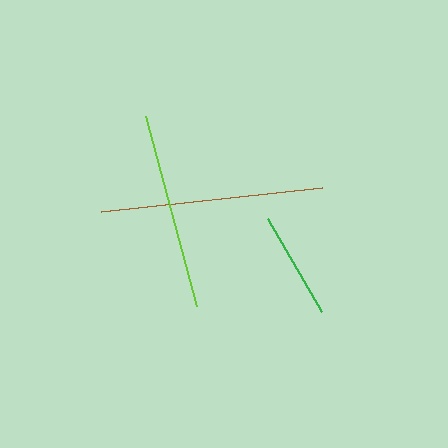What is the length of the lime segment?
The lime segment is approximately 196 pixels long.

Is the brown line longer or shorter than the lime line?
The brown line is longer than the lime line.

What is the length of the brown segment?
The brown segment is approximately 222 pixels long.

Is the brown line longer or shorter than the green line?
The brown line is longer than the green line.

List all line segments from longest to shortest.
From longest to shortest: brown, lime, green.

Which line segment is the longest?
The brown line is the longest at approximately 222 pixels.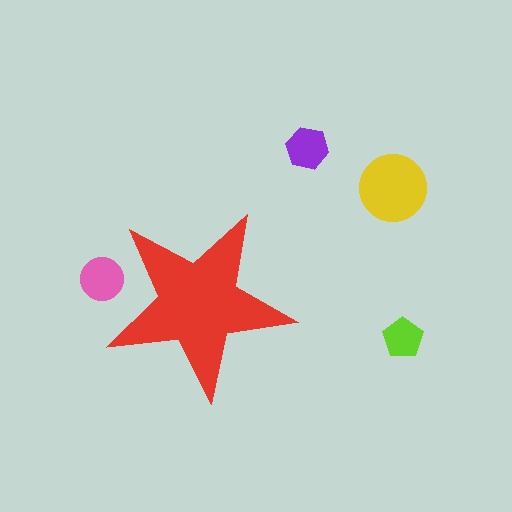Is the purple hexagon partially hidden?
No, the purple hexagon is fully visible.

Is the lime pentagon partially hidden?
No, the lime pentagon is fully visible.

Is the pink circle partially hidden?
Yes, the pink circle is partially hidden behind the red star.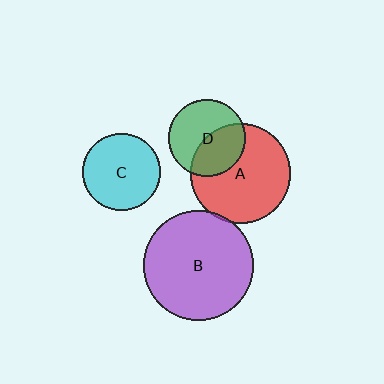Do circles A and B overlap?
Yes.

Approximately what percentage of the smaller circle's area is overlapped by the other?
Approximately 5%.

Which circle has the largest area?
Circle B (purple).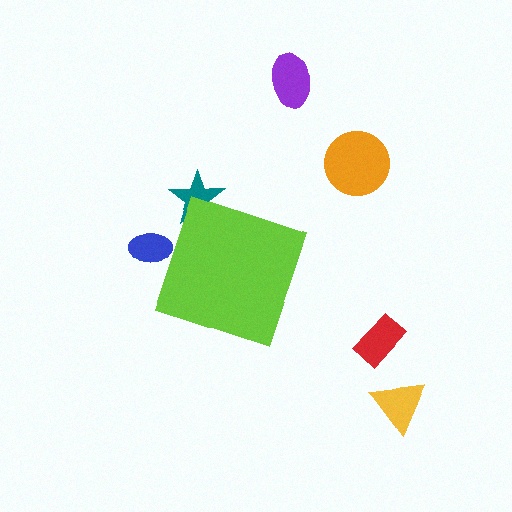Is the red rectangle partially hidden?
No, the red rectangle is fully visible.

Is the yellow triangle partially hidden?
No, the yellow triangle is fully visible.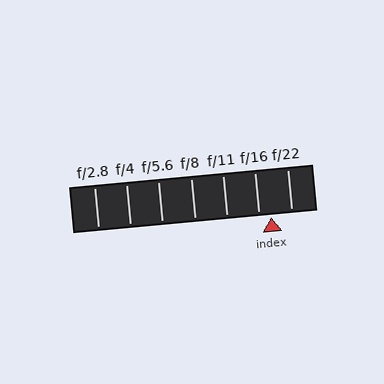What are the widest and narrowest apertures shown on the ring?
The widest aperture shown is f/2.8 and the narrowest is f/22.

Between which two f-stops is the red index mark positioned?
The index mark is between f/16 and f/22.